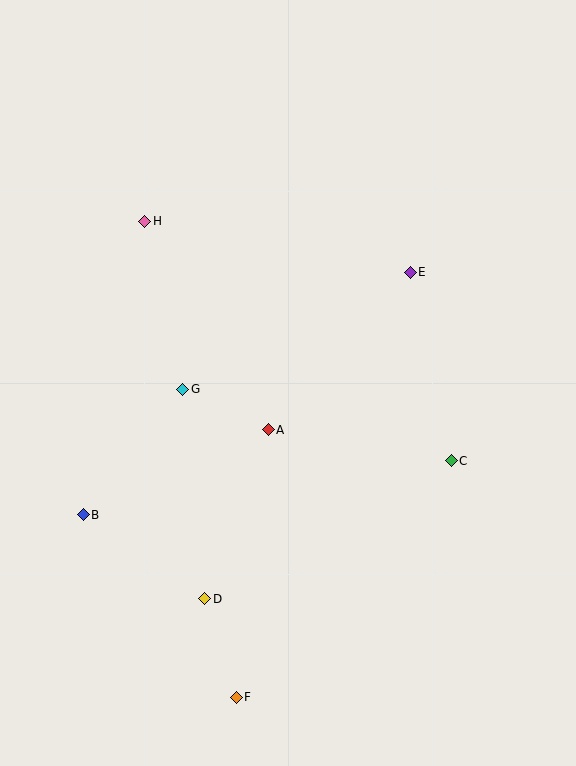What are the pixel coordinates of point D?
Point D is at (205, 599).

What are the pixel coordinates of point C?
Point C is at (451, 461).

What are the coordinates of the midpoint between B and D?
The midpoint between B and D is at (144, 557).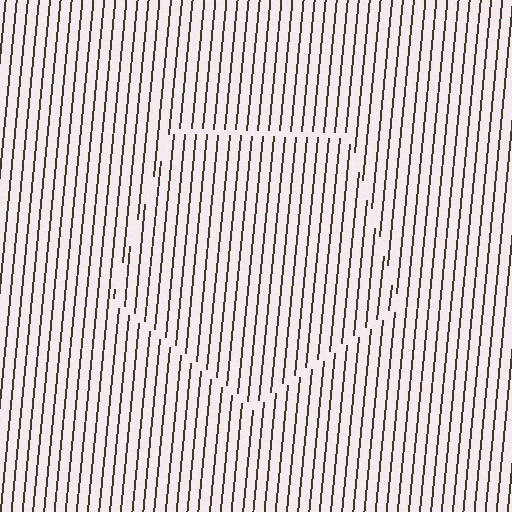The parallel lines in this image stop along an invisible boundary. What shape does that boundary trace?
An illusory pentagon. The interior of the shape contains the same grating, shifted by half a period — the contour is defined by the phase discontinuity where line-ends from the inner and outer gratings abut.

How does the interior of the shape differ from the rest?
The interior of the shape contains the same grating, shifted by half a period — the contour is defined by the phase discontinuity where line-ends from the inner and outer gratings abut.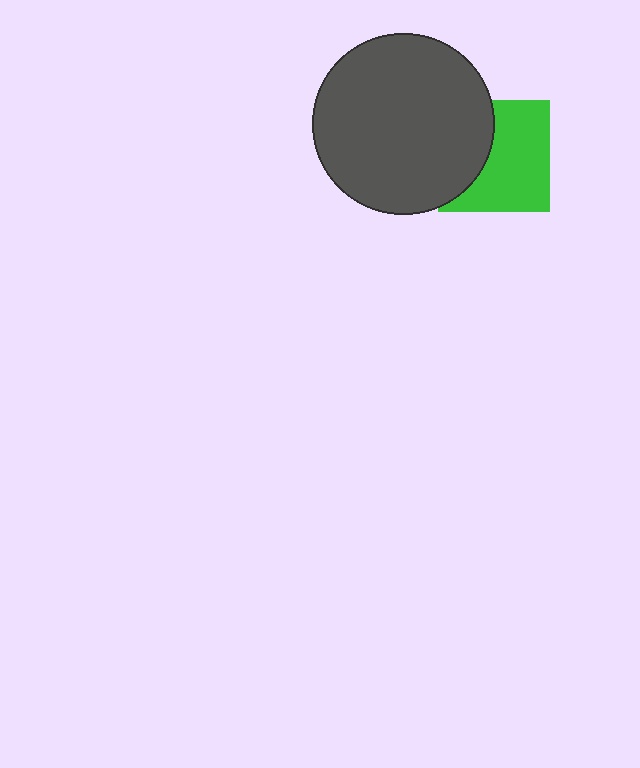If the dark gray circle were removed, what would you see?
You would see the complete green square.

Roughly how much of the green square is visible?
About half of it is visible (roughly 61%).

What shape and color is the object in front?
The object in front is a dark gray circle.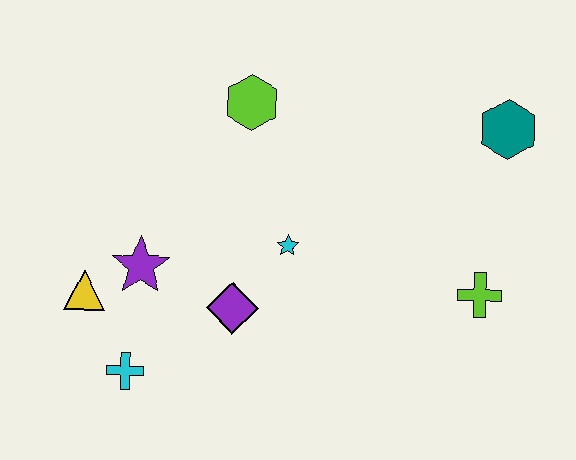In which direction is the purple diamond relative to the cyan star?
The purple diamond is below the cyan star.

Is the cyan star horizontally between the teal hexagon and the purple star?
Yes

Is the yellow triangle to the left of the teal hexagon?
Yes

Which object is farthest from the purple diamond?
The teal hexagon is farthest from the purple diamond.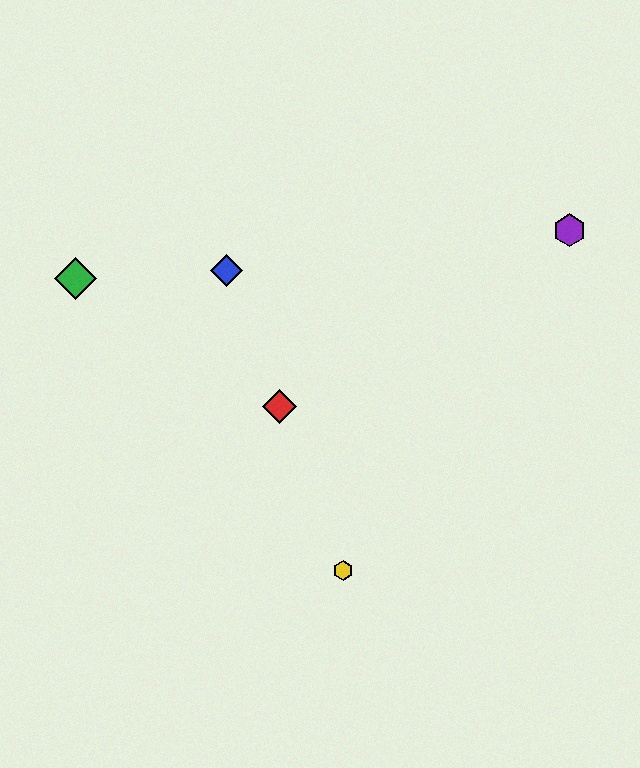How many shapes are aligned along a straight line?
3 shapes (the red diamond, the blue diamond, the yellow hexagon) are aligned along a straight line.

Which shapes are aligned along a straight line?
The red diamond, the blue diamond, the yellow hexagon are aligned along a straight line.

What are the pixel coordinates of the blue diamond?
The blue diamond is at (227, 270).